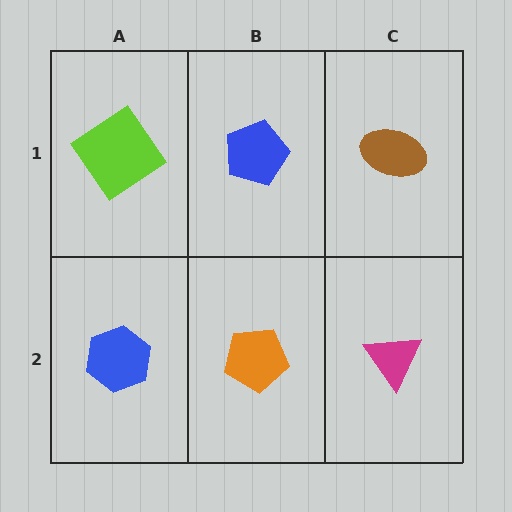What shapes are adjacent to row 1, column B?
An orange pentagon (row 2, column B), a lime diamond (row 1, column A), a brown ellipse (row 1, column C).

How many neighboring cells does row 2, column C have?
2.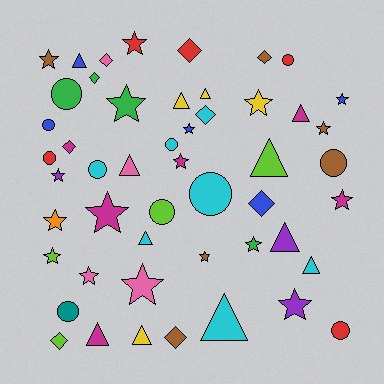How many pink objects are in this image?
There are 4 pink objects.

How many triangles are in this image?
There are 12 triangles.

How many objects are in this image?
There are 50 objects.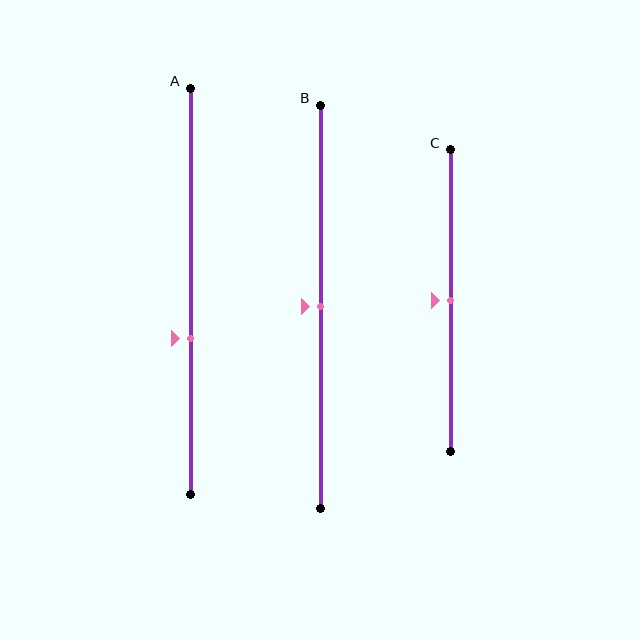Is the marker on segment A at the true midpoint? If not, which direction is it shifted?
No, the marker on segment A is shifted downward by about 12% of the segment length.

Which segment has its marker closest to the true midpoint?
Segment B has its marker closest to the true midpoint.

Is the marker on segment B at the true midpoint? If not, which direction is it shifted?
Yes, the marker on segment B is at the true midpoint.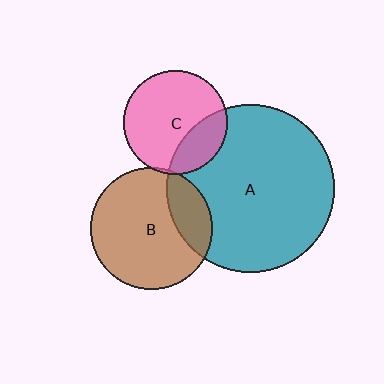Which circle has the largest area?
Circle A (teal).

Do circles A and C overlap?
Yes.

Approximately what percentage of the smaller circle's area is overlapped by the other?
Approximately 25%.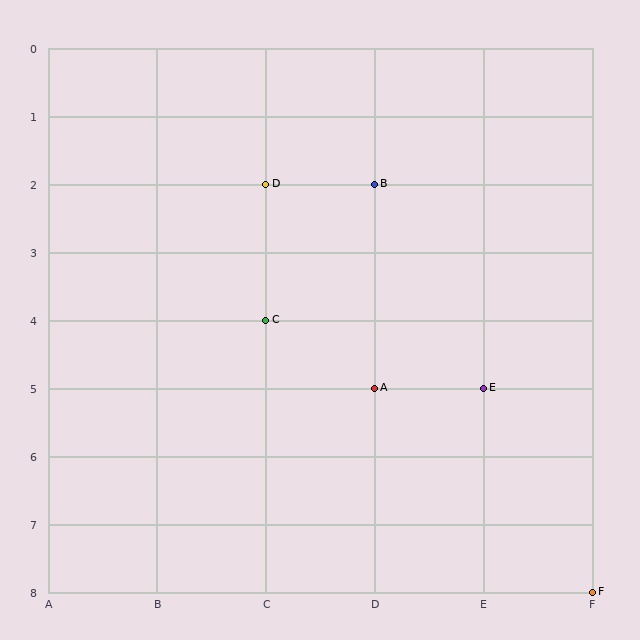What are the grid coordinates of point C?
Point C is at grid coordinates (C, 4).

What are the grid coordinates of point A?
Point A is at grid coordinates (D, 5).